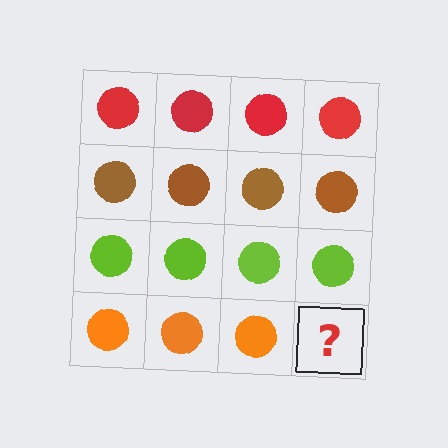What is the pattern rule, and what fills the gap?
The rule is that each row has a consistent color. The gap should be filled with an orange circle.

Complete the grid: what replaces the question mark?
The question mark should be replaced with an orange circle.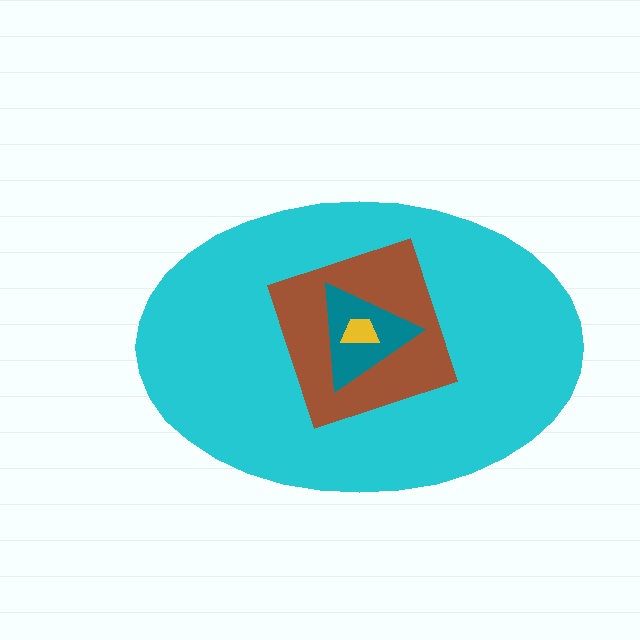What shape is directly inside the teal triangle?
The yellow trapezoid.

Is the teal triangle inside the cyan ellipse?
Yes.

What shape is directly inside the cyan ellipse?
The brown square.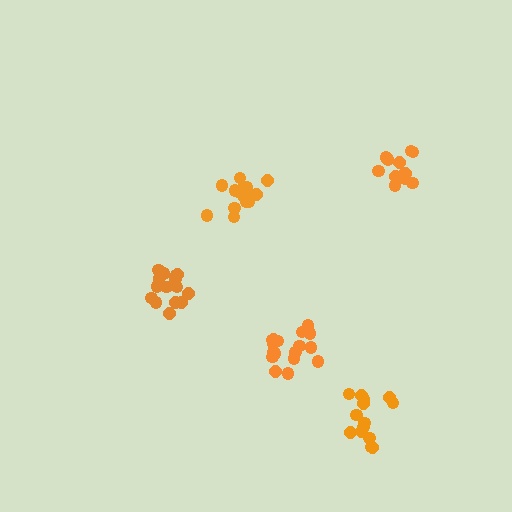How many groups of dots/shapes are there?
There are 5 groups.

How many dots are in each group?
Group 1: 16 dots, Group 2: 18 dots, Group 3: 14 dots, Group 4: 12 dots, Group 5: 15 dots (75 total).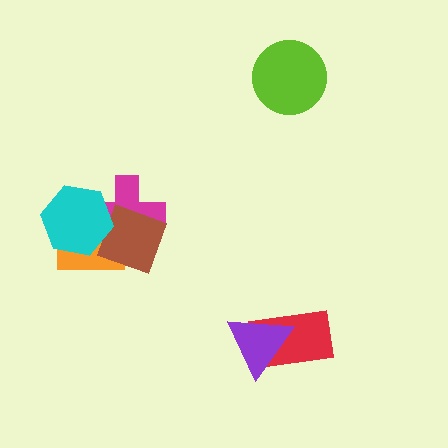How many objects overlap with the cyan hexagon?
2 objects overlap with the cyan hexagon.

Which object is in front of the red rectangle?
The purple triangle is in front of the red rectangle.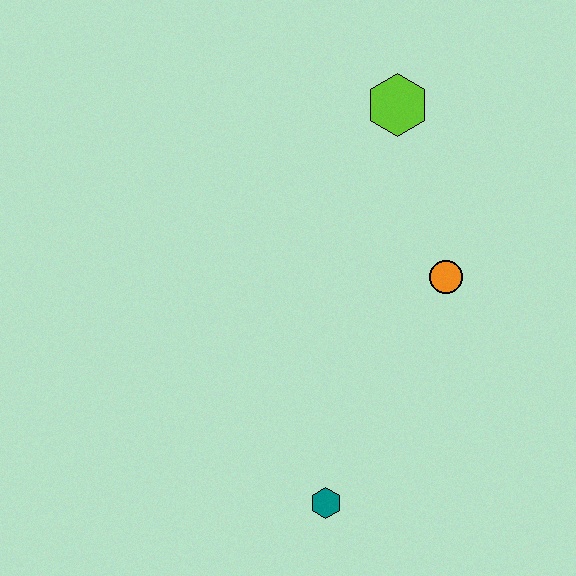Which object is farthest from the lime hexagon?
The teal hexagon is farthest from the lime hexagon.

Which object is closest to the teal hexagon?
The orange circle is closest to the teal hexagon.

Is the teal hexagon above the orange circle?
No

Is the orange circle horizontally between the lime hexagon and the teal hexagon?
No